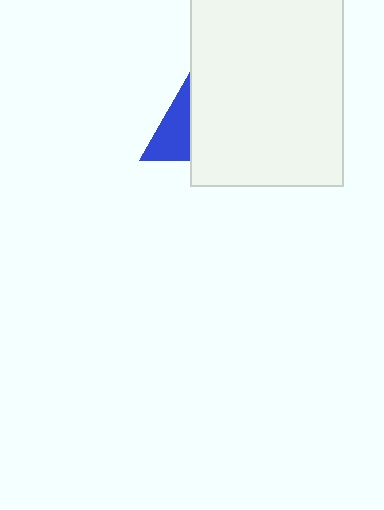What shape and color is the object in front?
The object in front is a white rectangle.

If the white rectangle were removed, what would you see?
You would see the complete blue triangle.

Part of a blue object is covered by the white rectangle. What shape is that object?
It is a triangle.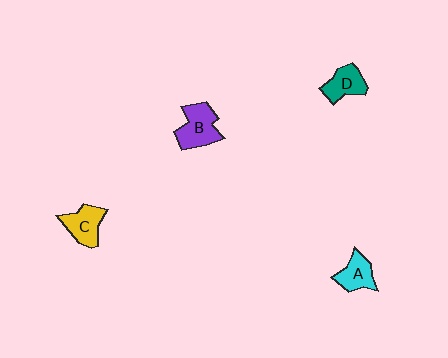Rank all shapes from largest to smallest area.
From largest to smallest: B (purple), C (yellow), D (teal), A (cyan).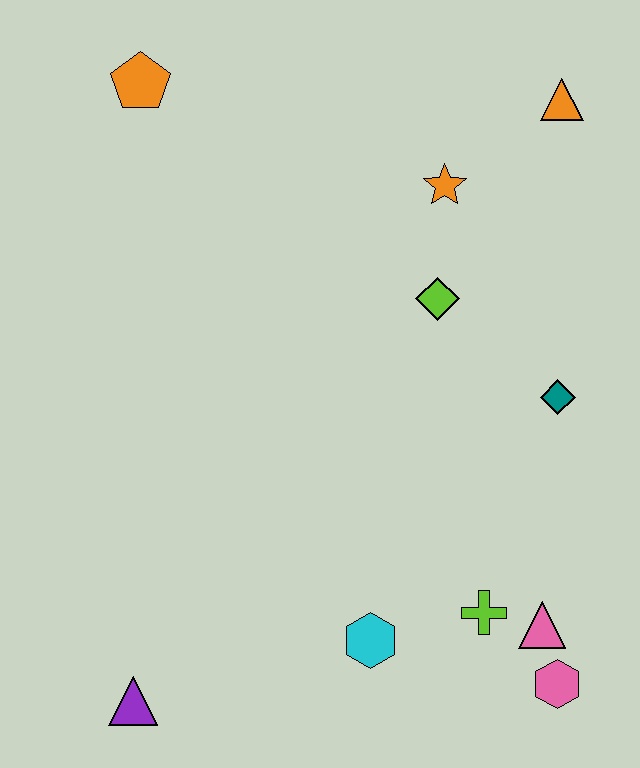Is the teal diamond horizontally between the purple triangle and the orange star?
No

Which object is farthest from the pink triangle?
The orange pentagon is farthest from the pink triangle.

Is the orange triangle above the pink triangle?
Yes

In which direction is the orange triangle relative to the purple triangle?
The orange triangle is above the purple triangle.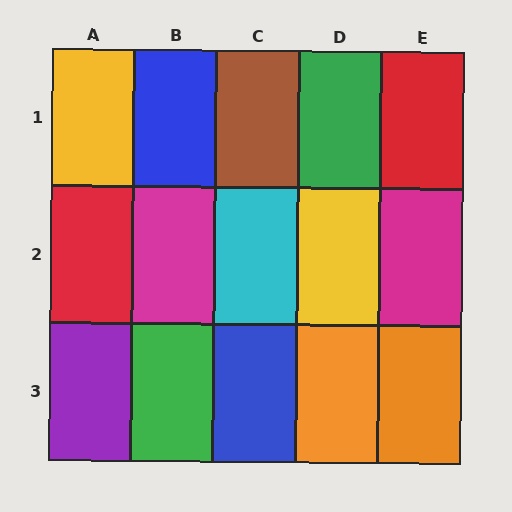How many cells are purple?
1 cell is purple.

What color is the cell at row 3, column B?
Green.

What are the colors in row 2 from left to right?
Red, magenta, cyan, yellow, magenta.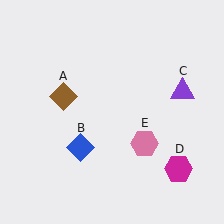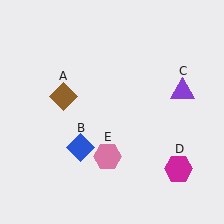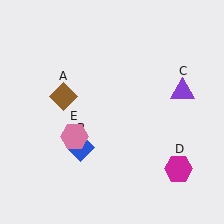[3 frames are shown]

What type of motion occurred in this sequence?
The pink hexagon (object E) rotated clockwise around the center of the scene.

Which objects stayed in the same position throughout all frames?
Brown diamond (object A) and blue diamond (object B) and purple triangle (object C) and magenta hexagon (object D) remained stationary.